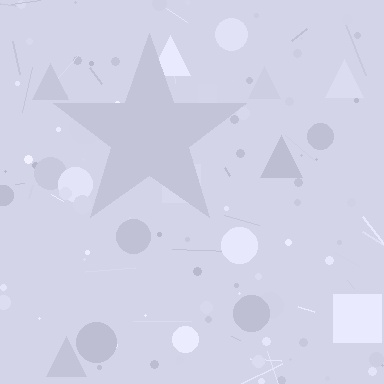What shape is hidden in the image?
A star is hidden in the image.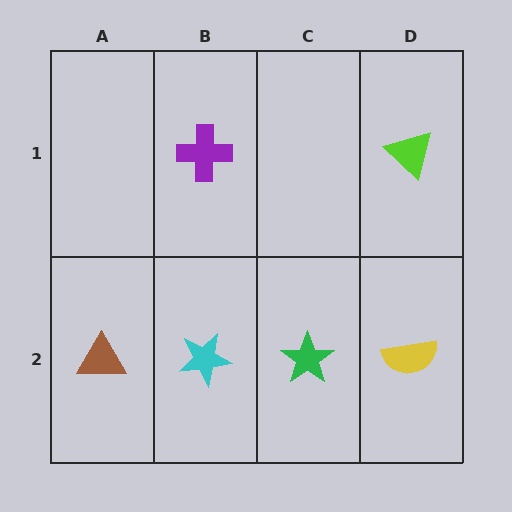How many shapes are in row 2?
4 shapes.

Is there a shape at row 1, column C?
No, that cell is empty.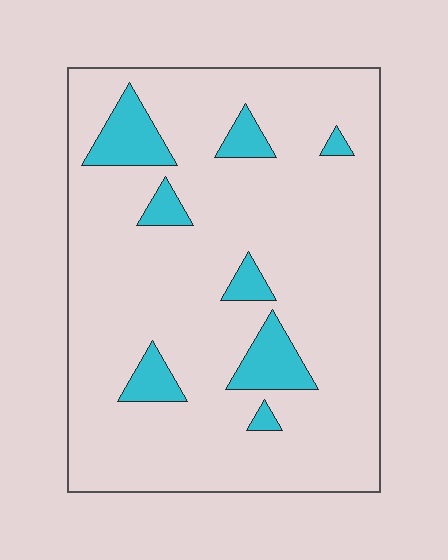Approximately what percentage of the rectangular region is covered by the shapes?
Approximately 10%.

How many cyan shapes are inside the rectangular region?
8.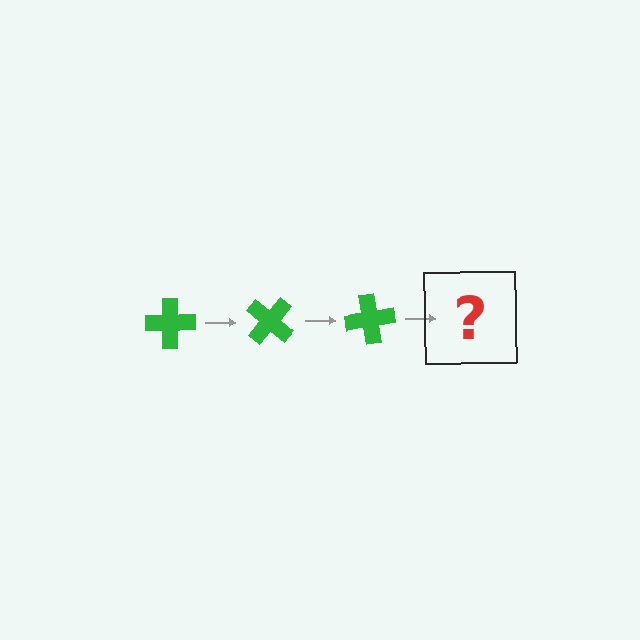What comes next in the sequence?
The next element should be a green cross rotated 120 degrees.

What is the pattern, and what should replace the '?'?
The pattern is that the cross rotates 40 degrees each step. The '?' should be a green cross rotated 120 degrees.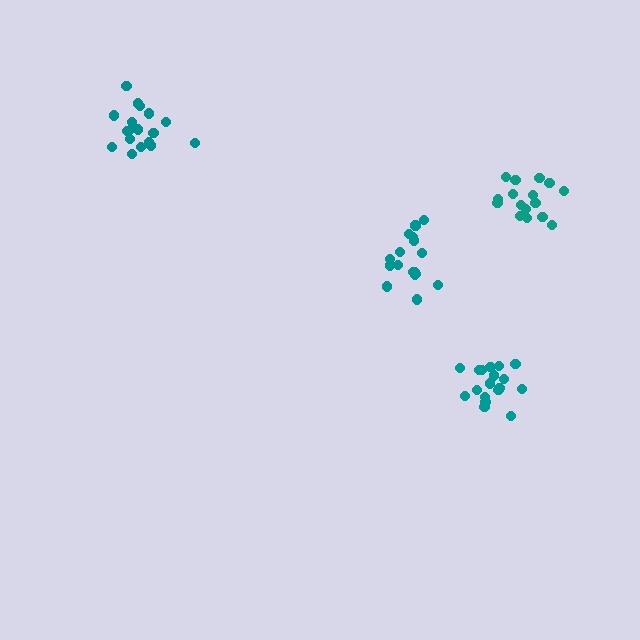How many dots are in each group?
Group 1: 17 dots, Group 2: 18 dots, Group 3: 16 dots, Group 4: 18 dots (69 total).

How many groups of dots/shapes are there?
There are 4 groups.